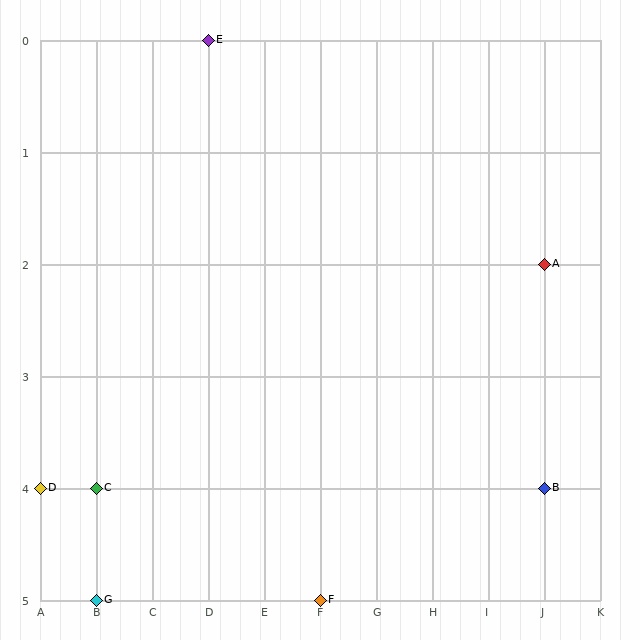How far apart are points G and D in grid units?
Points G and D are 1 column and 1 row apart (about 1.4 grid units diagonally).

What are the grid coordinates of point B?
Point B is at grid coordinates (J, 4).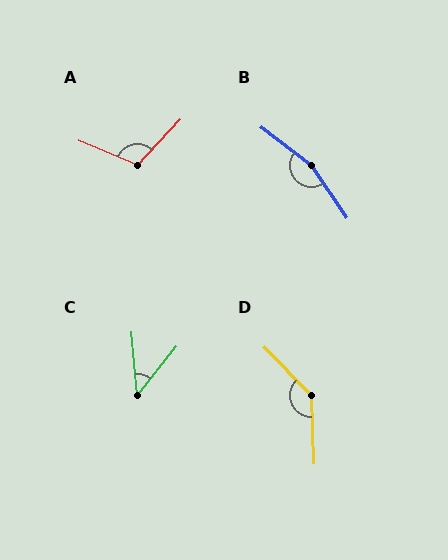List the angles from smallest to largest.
C (43°), A (111°), D (137°), B (160°).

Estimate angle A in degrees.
Approximately 111 degrees.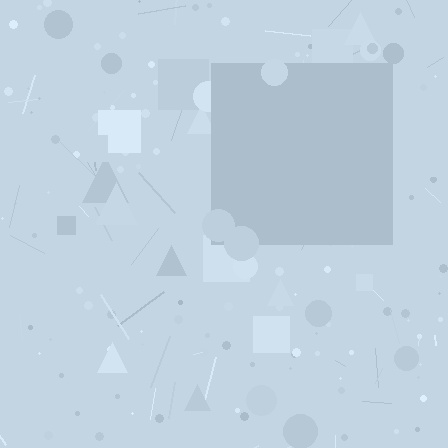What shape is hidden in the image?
A square is hidden in the image.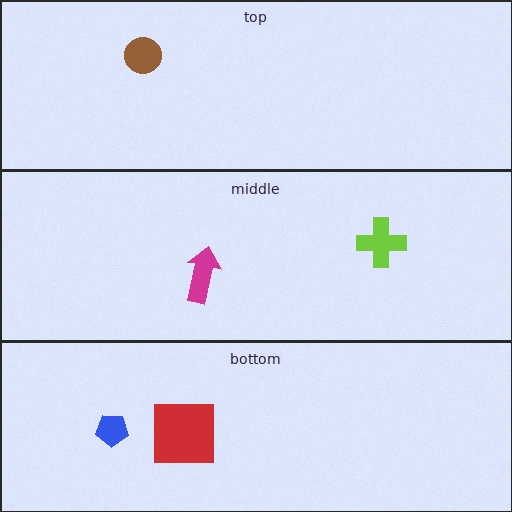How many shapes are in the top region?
1.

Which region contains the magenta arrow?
The middle region.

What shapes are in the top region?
The brown circle.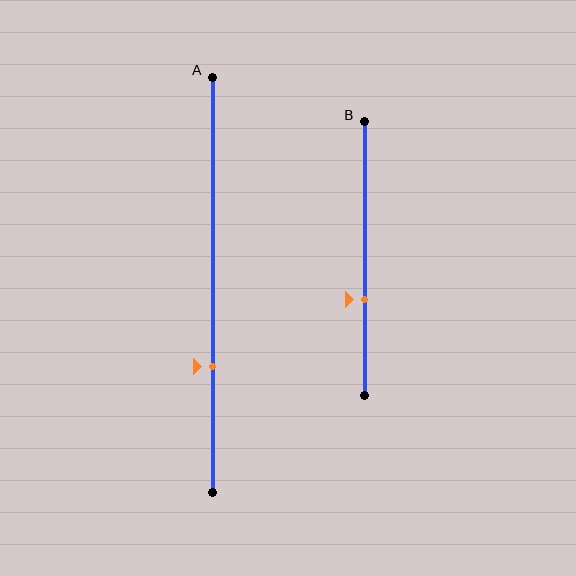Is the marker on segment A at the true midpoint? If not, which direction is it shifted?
No, the marker on segment A is shifted downward by about 20% of the segment length.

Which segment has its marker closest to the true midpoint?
Segment B has its marker closest to the true midpoint.